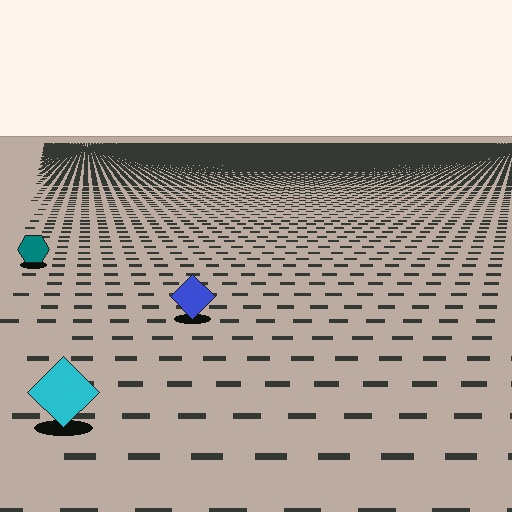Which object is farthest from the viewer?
The teal hexagon is farthest from the viewer. It appears smaller and the ground texture around it is denser.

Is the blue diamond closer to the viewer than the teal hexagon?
Yes. The blue diamond is closer — you can tell from the texture gradient: the ground texture is coarser near it.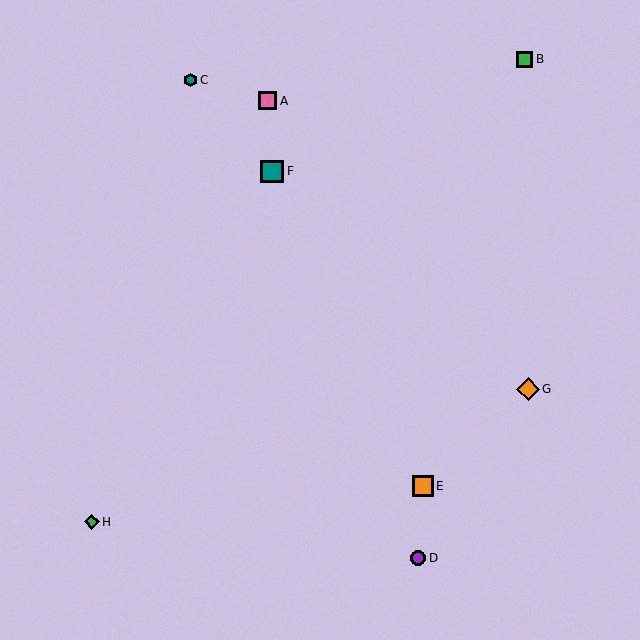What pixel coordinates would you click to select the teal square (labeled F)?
Click at (272, 171) to select the teal square F.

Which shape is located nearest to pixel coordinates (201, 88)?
The teal hexagon (labeled C) at (190, 80) is nearest to that location.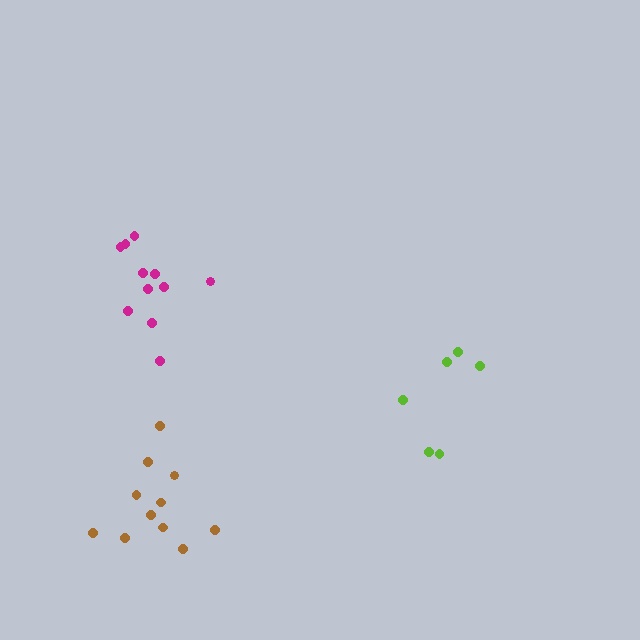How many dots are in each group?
Group 1: 6 dots, Group 2: 11 dots, Group 3: 11 dots (28 total).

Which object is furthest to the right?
The lime cluster is rightmost.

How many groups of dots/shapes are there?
There are 3 groups.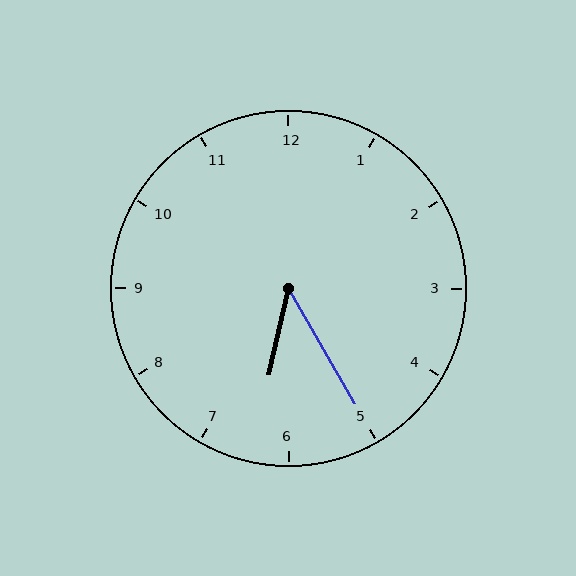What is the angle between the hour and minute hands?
Approximately 42 degrees.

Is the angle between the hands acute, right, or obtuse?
It is acute.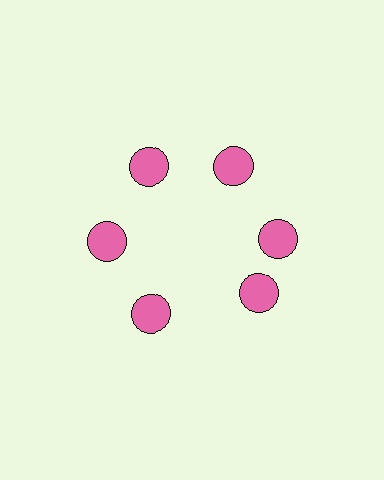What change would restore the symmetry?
The symmetry would be restored by rotating it back into even spacing with its neighbors so that all 6 circles sit at equal angles and equal distance from the center.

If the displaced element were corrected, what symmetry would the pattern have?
It would have 6-fold rotational symmetry — the pattern would map onto itself every 60 degrees.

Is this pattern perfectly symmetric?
No. The 6 pink circles are arranged in a ring, but one element near the 5 o'clock position is rotated out of alignment along the ring, breaking the 6-fold rotational symmetry.